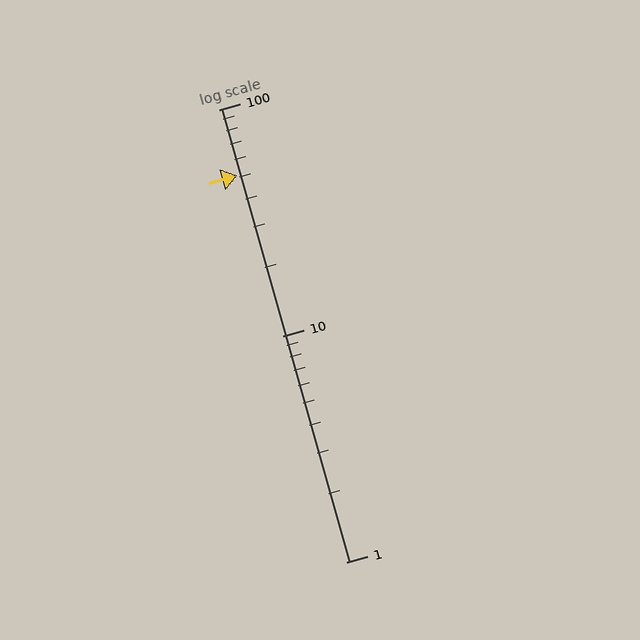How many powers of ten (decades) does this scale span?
The scale spans 2 decades, from 1 to 100.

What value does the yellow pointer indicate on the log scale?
The pointer indicates approximately 51.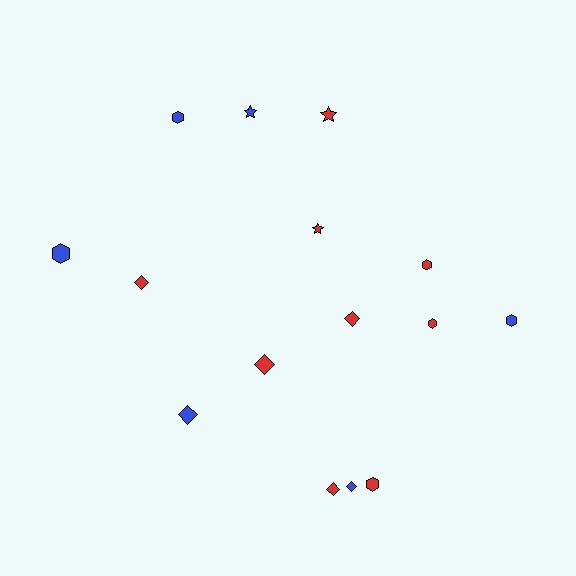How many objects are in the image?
There are 15 objects.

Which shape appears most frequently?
Diamond, with 6 objects.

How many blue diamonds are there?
There are 2 blue diamonds.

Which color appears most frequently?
Red, with 9 objects.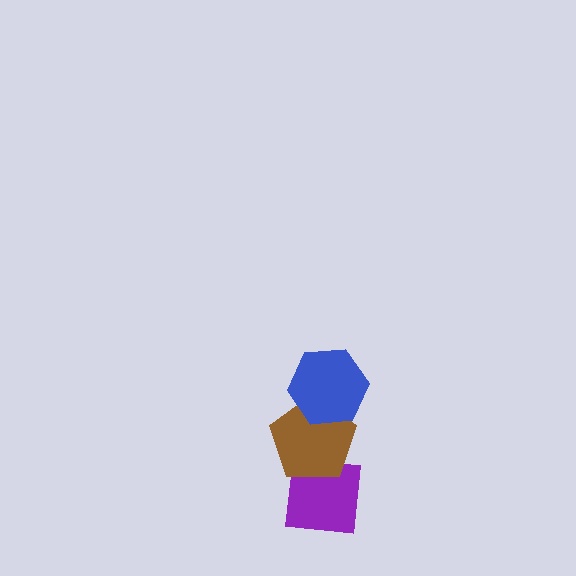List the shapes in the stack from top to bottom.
From top to bottom: the blue hexagon, the brown pentagon, the purple square.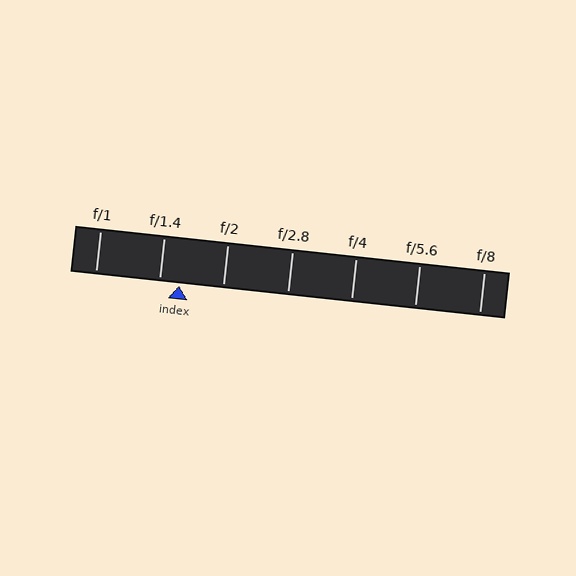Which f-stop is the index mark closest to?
The index mark is closest to f/1.4.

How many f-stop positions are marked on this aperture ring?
There are 7 f-stop positions marked.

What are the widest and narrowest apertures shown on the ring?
The widest aperture shown is f/1 and the narrowest is f/8.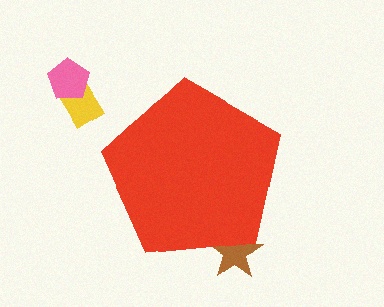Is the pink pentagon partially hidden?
No, the pink pentagon is fully visible.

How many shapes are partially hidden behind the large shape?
1 shape is partially hidden.